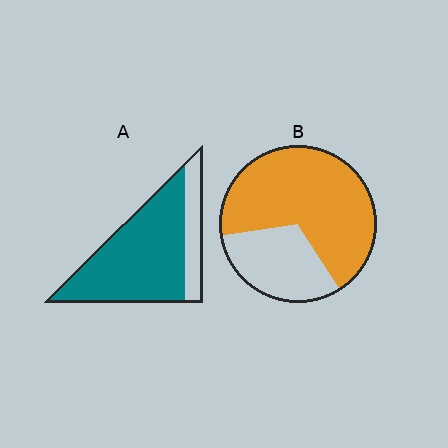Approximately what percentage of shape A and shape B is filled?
A is approximately 80% and B is approximately 70%.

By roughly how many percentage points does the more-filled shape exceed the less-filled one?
By roughly 10 percentage points (A over B).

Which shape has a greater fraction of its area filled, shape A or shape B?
Shape A.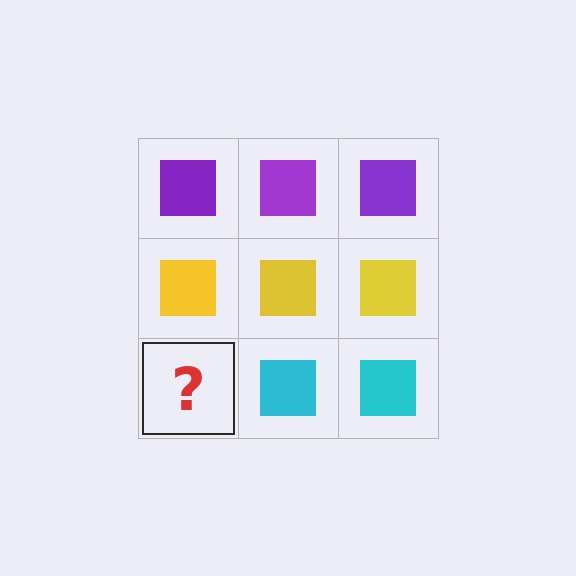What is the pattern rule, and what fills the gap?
The rule is that each row has a consistent color. The gap should be filled with a cyan square.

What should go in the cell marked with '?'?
The missing cell should contain a cyan square.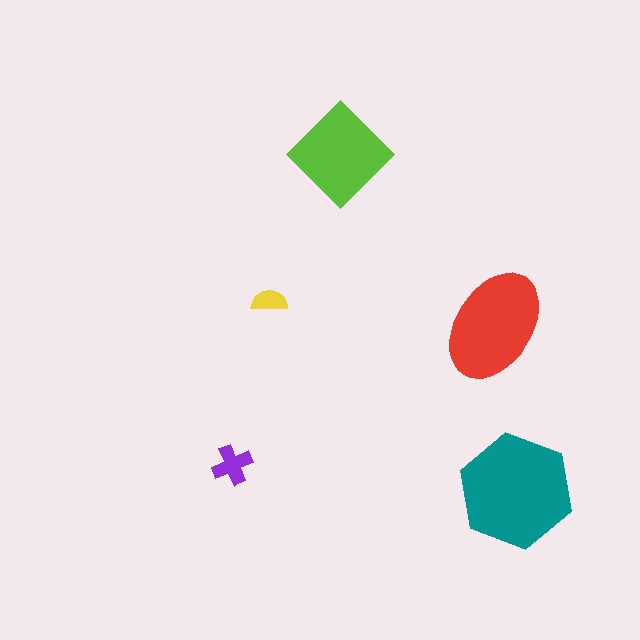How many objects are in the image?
There are 5 objects in the image.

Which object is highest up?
The lime diamond is topmost.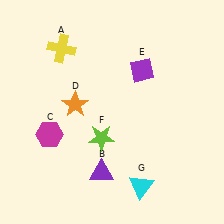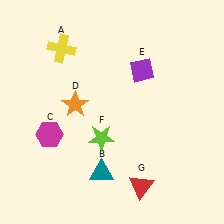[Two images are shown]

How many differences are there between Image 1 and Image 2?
There are 2 differences between the two images.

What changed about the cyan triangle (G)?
In Image 1, G is cyan. In Image 2, it changed to red.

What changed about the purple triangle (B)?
In Image 1, B is purple. In Image 2, it changed to teal.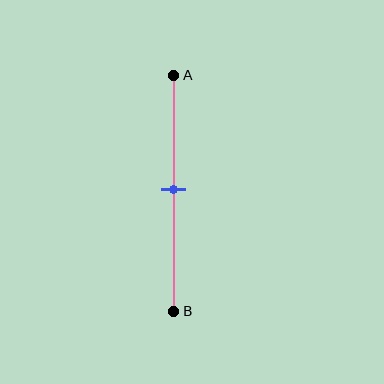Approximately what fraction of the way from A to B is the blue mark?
The blue mark is approximately 50% of the way from A to B.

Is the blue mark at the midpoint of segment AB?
Yes, the mark is approximately at the midpoint.